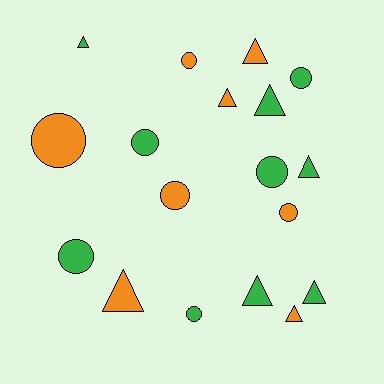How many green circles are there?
There are 5 green circles.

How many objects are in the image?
There are 18 objects.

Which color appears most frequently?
Green, with 10 objects.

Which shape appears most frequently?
Circle, with 9 objects.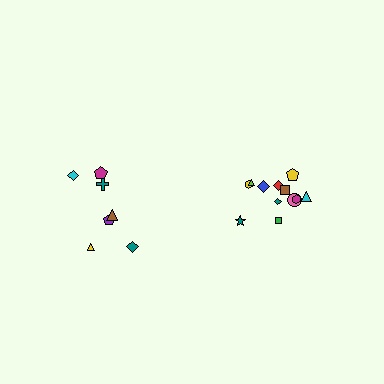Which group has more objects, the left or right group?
The right group.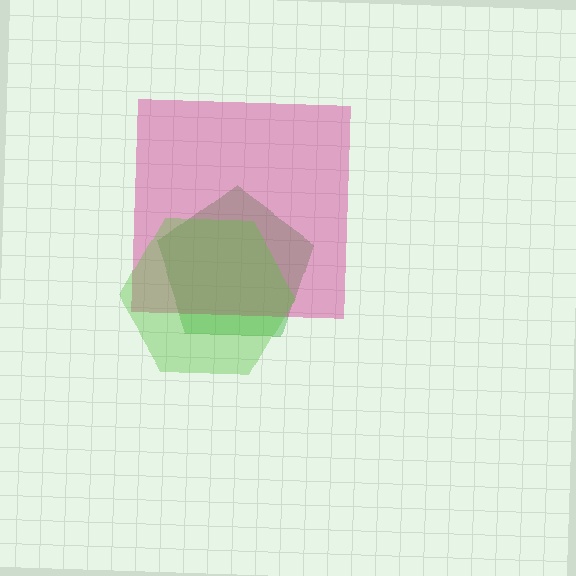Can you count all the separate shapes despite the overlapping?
Yes, there are 3 separate shapes.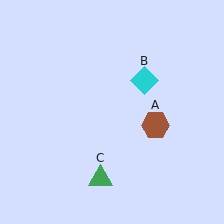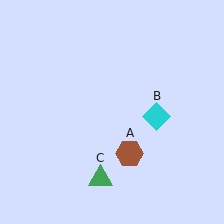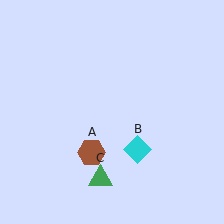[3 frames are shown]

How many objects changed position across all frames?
2 objects changed position: brown hexagon (object A), cyan diamond (object B).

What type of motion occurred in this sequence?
The brown hexagon (object A), cyan diamond (object B) rotated clockwise around the center of the scene.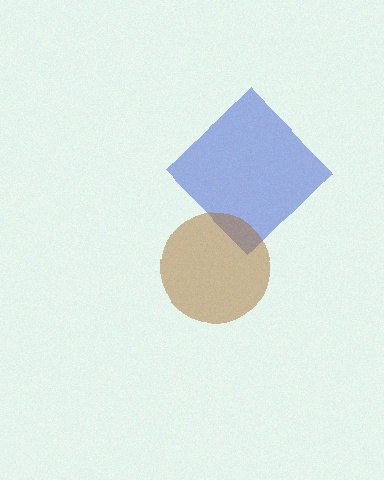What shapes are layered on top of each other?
The layered shapes are: a blue diamond, a brown circle.